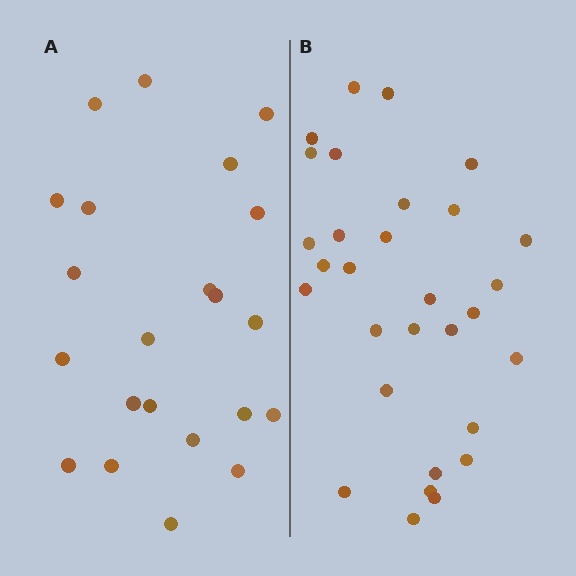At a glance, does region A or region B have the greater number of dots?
Region B (the right region) has more dots.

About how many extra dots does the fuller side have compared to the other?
Region B has roughly 8 or so more dots than region A.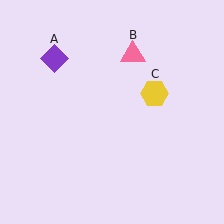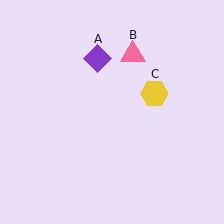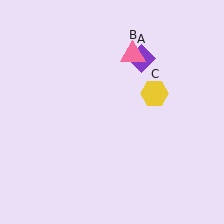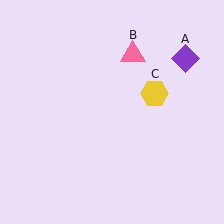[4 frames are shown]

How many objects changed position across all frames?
1 object changed position: purple diamond (object A).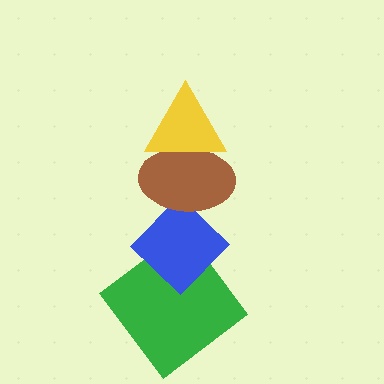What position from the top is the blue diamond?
The blue diamond is 3rd from the top.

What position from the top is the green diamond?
The green diamond is 4th from the top.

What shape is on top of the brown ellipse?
The yellow triangle is on top of the brown ellipse.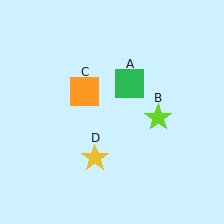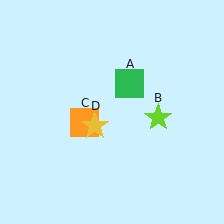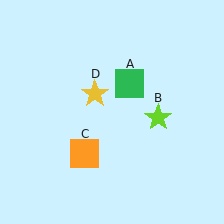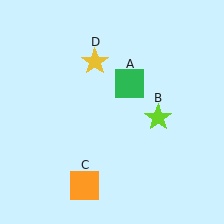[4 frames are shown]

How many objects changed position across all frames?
2 objects changed position: orange square (object C), yellow star (object D).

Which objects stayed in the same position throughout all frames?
Green square (object A) and lime star (object B) remained stationary.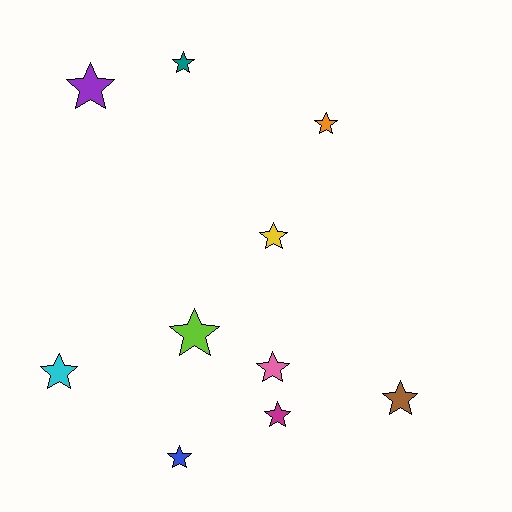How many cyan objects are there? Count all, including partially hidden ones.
There is 1 cyan object.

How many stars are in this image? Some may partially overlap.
There are 10 stars.